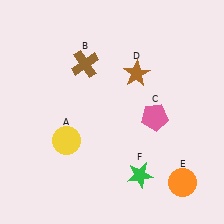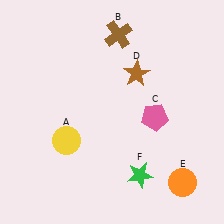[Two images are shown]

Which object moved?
The brown cross (B) moved right.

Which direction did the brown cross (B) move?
The brown cross (B) moved right.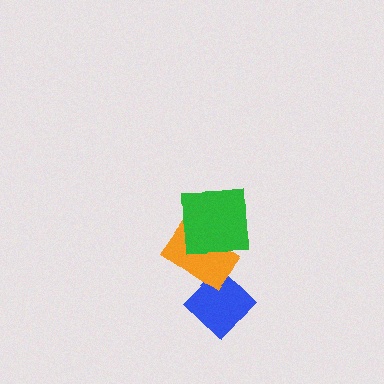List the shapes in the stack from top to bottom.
From top to bottom: the green square, the orange rectangle, the blue diamond.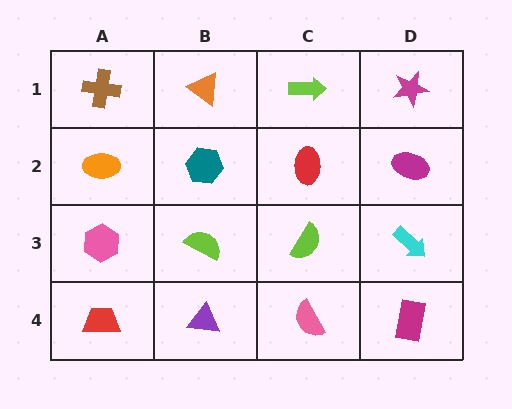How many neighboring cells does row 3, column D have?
3.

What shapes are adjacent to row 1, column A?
An orange ellipse (row 2, column A), an orange triangle (row 1, column B).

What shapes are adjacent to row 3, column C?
A red ellipse (row 2, column C), a pink semicircle (row 4, column C), a lime semicircle (row 3, column B), a cyan arrow (row 3, column D).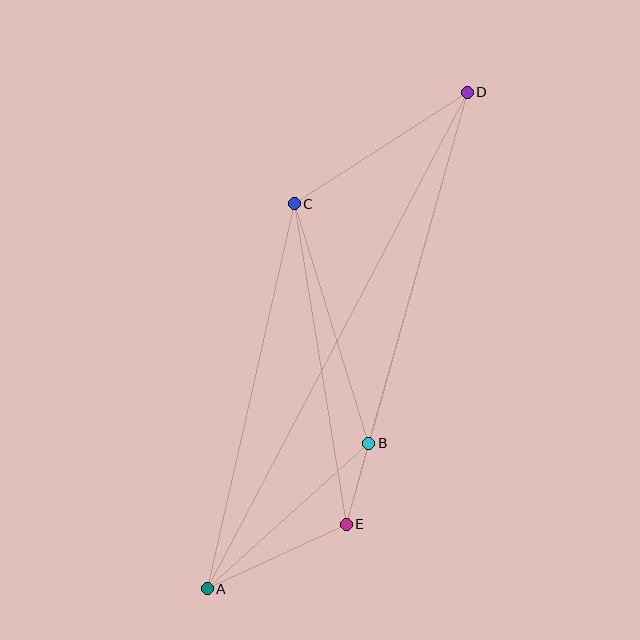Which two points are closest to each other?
Points B and E are closest to each other.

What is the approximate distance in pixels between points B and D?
The distance between B and D is approximately 365 pixels.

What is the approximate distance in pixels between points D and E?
The distance between D and E is approximately 448 pixels.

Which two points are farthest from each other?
Points A and D are farthest from each other.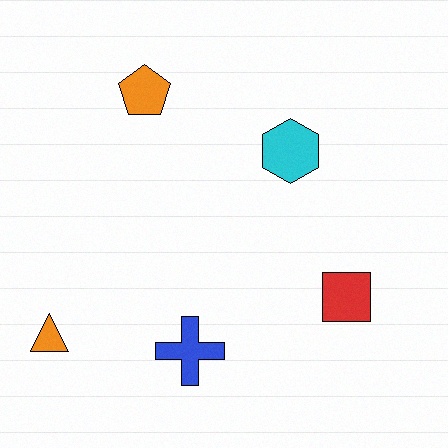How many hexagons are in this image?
There is 1 hexagon.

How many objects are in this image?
There are 5 objects.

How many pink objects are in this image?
There are no pink objects.